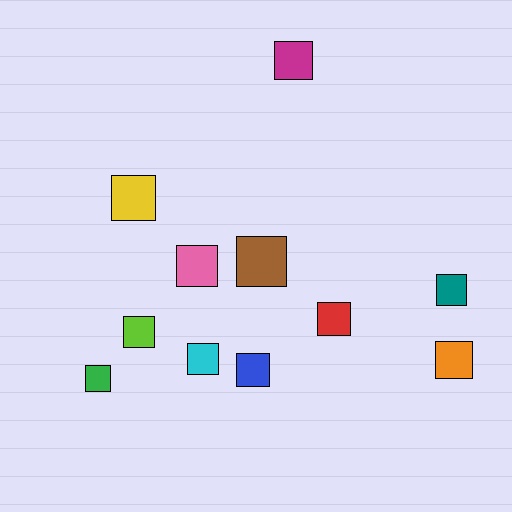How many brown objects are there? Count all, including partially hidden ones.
There is 1 brown object.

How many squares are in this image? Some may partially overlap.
There are 11 squares.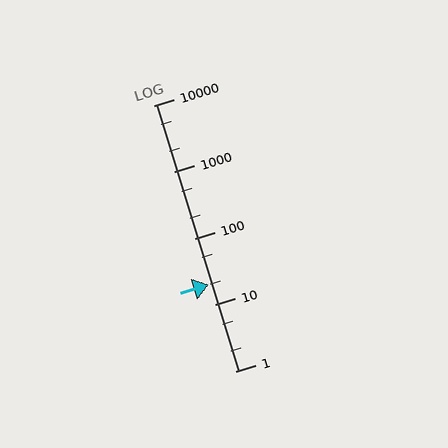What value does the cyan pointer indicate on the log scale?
The pointer indicates approximately 20.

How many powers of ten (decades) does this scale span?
The scale spans 4 decades, from 1 to 10000.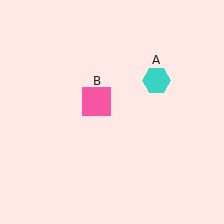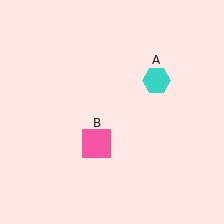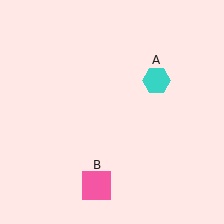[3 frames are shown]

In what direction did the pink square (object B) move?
The pink square (object B) moved down.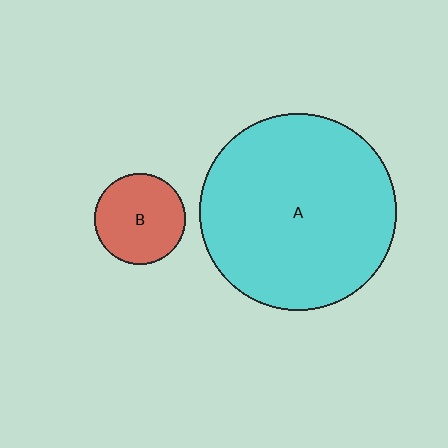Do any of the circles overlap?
No, none of the circles overlap.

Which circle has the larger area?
Circle A (cyan).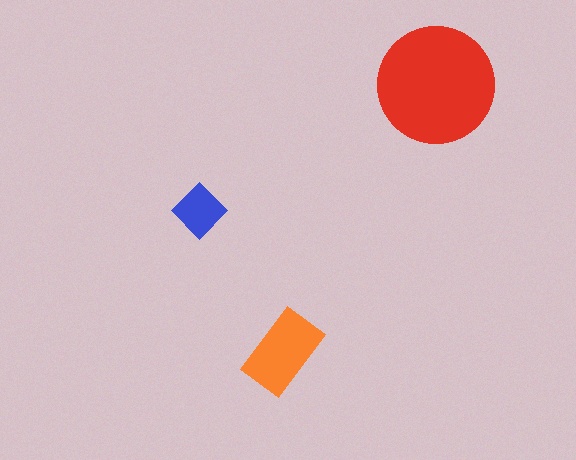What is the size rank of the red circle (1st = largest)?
1st.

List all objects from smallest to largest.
The blue diamond, the orange rectangle, the red circle.